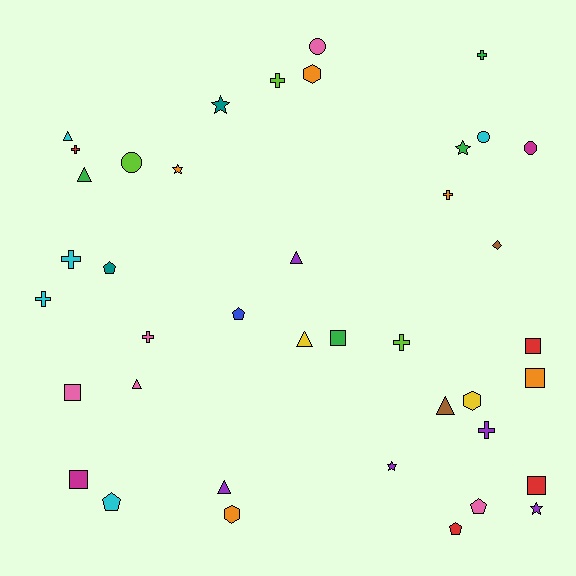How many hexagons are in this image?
There are 3 hexagons.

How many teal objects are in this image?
There are 2 teal objects.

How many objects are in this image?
There are 40 objects.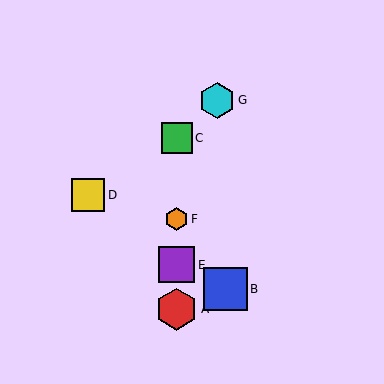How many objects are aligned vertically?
4 objects (A, C, E, F) are aligned vertically.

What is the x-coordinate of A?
Object A is at x≈177.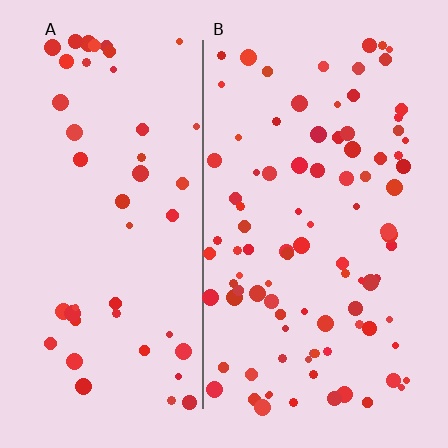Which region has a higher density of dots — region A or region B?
B (the right).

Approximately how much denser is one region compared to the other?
Approximately 2.0× — region B over region A.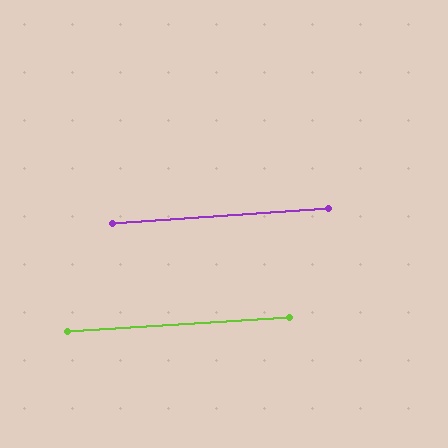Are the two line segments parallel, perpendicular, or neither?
Parallel — their directions differ by only 0.5°.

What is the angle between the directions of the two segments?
Approximately 0 degrees.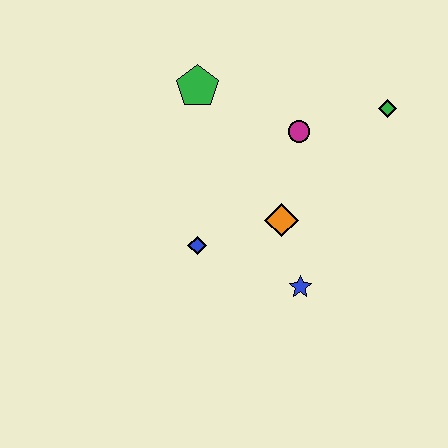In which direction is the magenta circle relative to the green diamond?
The magenta circle is to the left of the green diamond.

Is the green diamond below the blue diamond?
No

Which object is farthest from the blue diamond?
The green diamond is farthest from the blue diamond.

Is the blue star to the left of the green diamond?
Yes